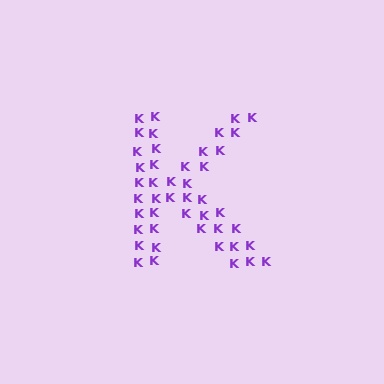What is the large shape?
The large shape is the letter K.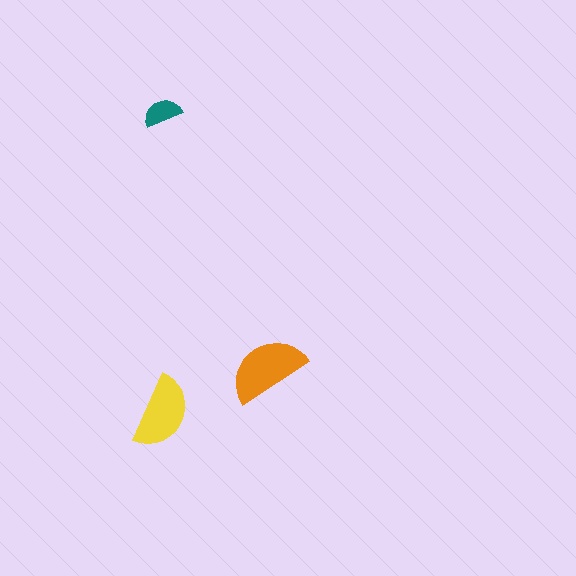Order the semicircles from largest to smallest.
the orange one, the yellow one, the teal one.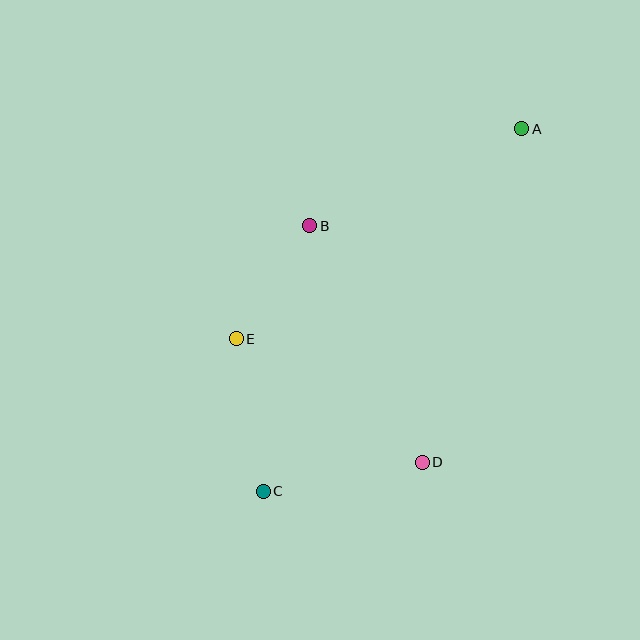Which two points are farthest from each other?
Points A and C are farthest from each other.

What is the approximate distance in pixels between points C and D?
The distance between C and D is approximately 162 pixels.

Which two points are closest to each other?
Points B and E are closest to each other.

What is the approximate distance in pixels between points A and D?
The distance between A and D is approximately 348 pixels.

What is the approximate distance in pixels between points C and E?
The distance between C and E is approximately 155 pixels.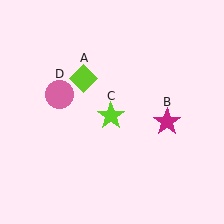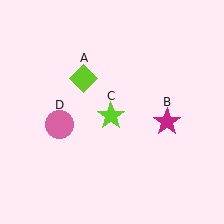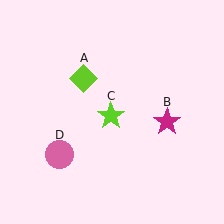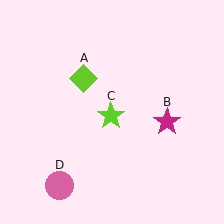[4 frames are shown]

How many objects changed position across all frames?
1 object changed position: pink circle (object D).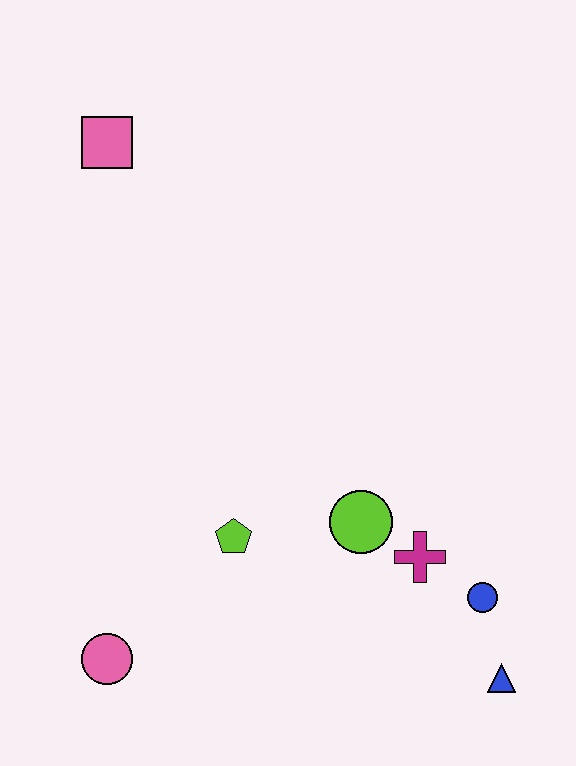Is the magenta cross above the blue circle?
Yes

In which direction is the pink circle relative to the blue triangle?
The pink circle is to the left of the blue triangle.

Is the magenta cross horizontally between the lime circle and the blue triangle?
Yes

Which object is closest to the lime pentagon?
The lime circle is closest to the lime pentagon.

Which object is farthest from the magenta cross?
The pink square is farthest from the magenta cross.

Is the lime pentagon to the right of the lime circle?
No